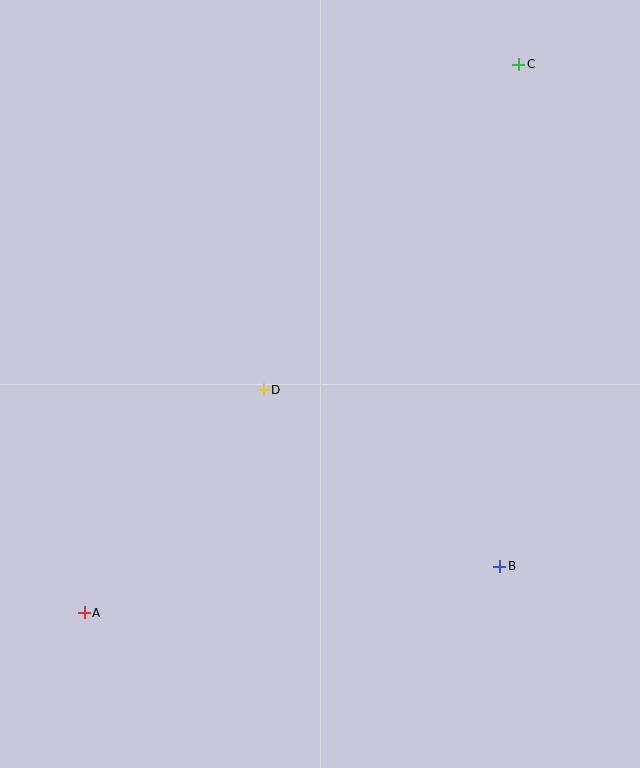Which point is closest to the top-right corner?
Point C is closest to the top-right corner.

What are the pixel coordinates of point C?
Point C is at (519, 64).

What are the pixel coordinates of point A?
Point A is at (84, 613).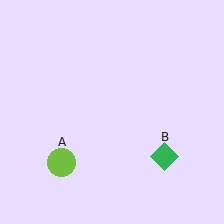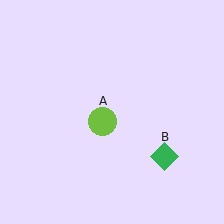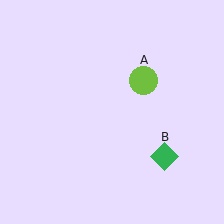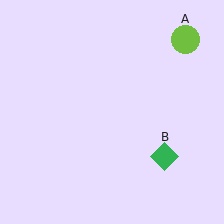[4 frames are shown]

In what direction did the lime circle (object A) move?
The lime circle (object A) moved up and to the right.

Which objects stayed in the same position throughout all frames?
Green diamond (object B) remained stationary.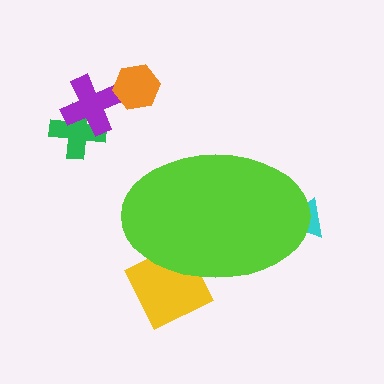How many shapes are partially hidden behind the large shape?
2 shapes are partially hidden.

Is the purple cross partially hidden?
No, the purple cross is fully visible.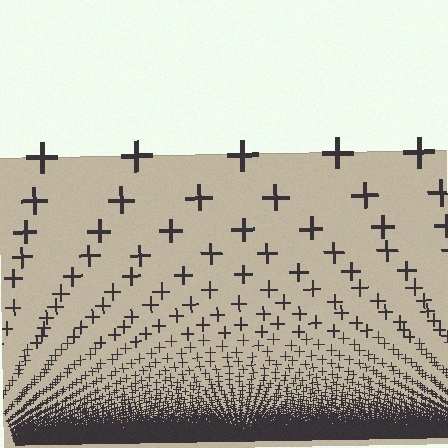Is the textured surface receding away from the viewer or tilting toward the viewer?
The surface appears to tilt toward the viewer. Texture elements get larger and sparser toward the top.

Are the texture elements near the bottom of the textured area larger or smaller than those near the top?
Smaller. The gradient is inverted — elements near the bottom are smaller and denser.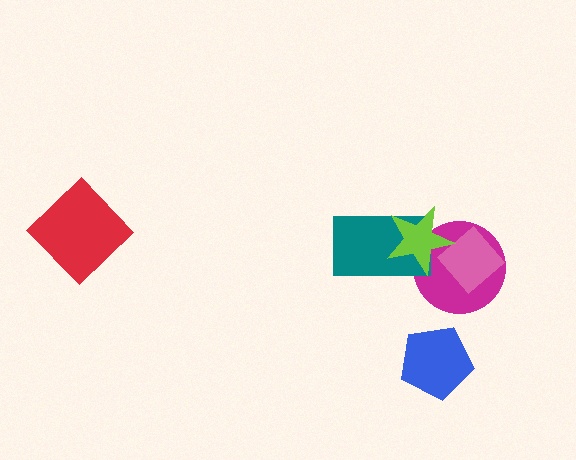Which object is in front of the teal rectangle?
The lime star is in front of the teal rectangle.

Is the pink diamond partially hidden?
Yes, it is partially covered by another shape.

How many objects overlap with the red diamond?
0 objects overlap with the red diamond.